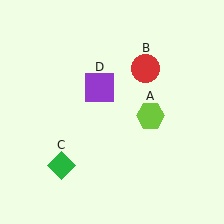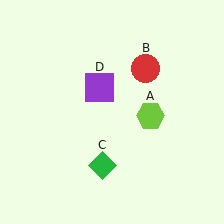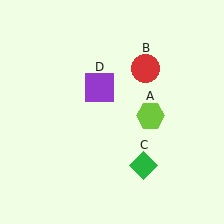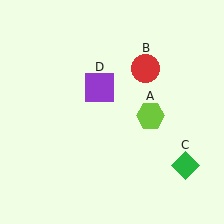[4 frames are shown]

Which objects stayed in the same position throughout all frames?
Lime hexagon (object A) and red circle (object B) and purple square (object D) remained stationary.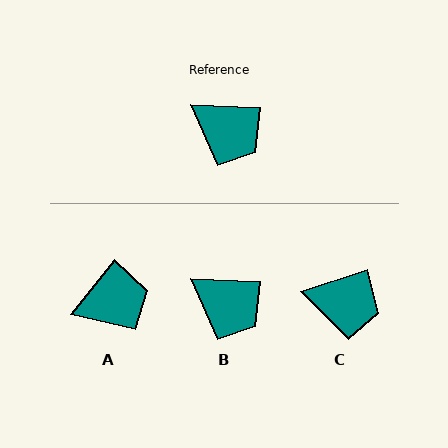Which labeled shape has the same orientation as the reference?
B.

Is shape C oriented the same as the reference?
No, it is off by about 21 degrees.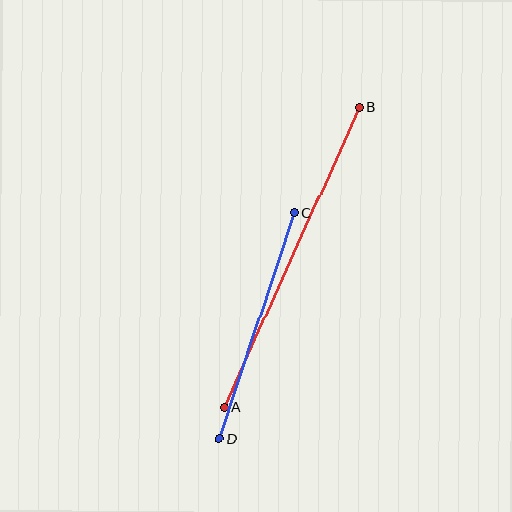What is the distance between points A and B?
The distance is approximately 329 pixels.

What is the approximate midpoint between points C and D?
The midpoint is at approximately (257, 326) pixels.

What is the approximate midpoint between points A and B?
The midpoint is at approximately (292, 257) pixels.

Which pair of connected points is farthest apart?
Points A and B are farthest apart.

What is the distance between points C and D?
The distance is approximately 238 pixels.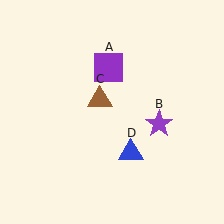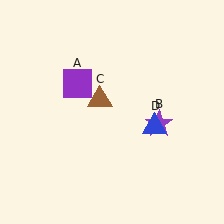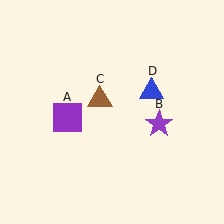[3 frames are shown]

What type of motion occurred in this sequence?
The purple square (object A), blue triangle (object D) rotated counterclockwise around the center of the scene.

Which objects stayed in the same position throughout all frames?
Purple star (object B) and brown triangle (object C) remained stationary.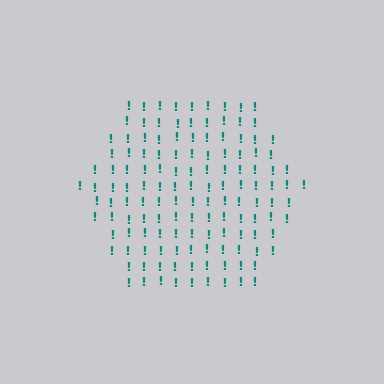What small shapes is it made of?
It is made of small exclamation marks.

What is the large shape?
The large shape is a hexagon.